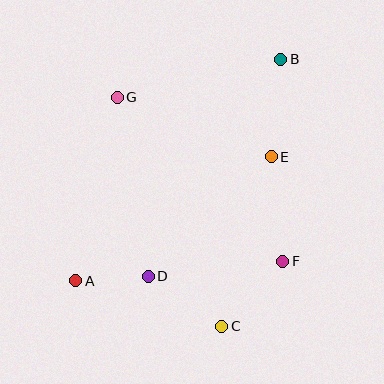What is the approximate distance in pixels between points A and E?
The distance between A and E is approximately 232 pixels.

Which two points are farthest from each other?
Points A and B are farthest from each other.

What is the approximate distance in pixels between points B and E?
The distance between B and E is approximately 98 pixels.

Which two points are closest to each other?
Points A and D are closest to each other.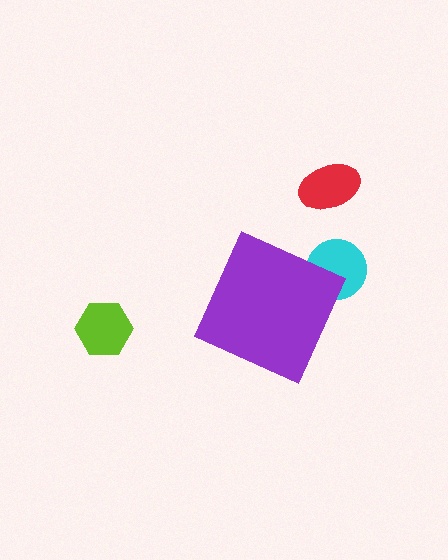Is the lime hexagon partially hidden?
No, the lime hexagon is fully visible.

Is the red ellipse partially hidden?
No, the red ellipse is fully visible.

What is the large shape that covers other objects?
A purple diamond.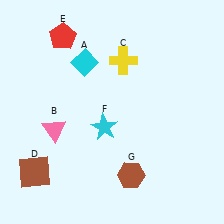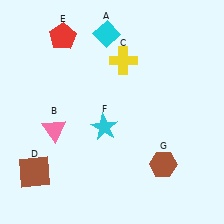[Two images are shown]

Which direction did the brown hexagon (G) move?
The brown hexagon (G) moved right.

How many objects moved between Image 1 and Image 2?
2 objects moved between the two images.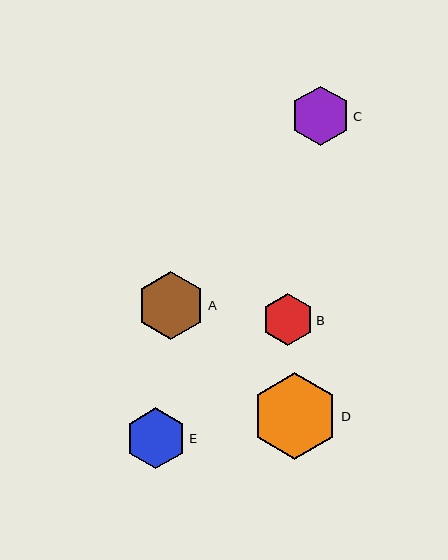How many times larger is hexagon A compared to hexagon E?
Hexagon A is approximately 1.1 times the size of hexagon E.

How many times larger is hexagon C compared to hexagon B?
Hexagon C is approximately 1.2 times the size of hexagon B.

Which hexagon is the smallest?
Hexagon B is the smallest with a size of approximately 51 pixels.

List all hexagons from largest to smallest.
From largest to smallest: D, A, E, C, B.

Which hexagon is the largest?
Hexagon D is the largest with a size of approximately 87 pixels.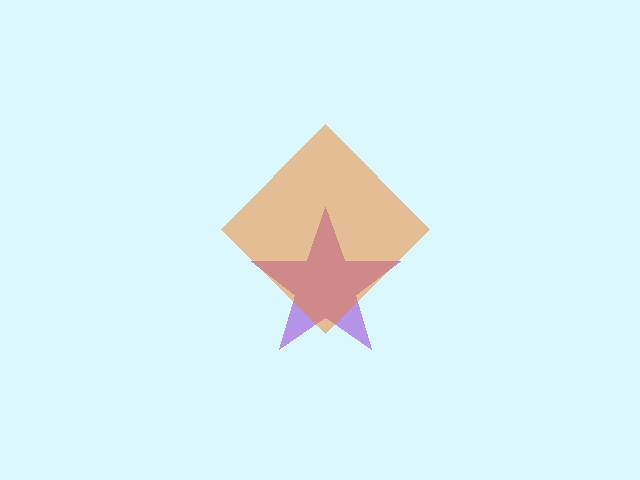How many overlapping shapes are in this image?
There are 2 overlapping shapes in the image.